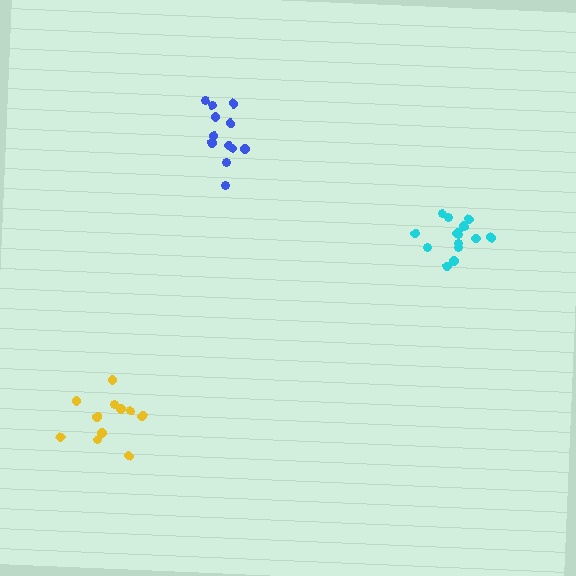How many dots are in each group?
Group 1: 11 dots, Group 2: 14 dots, Group 3: 12 dots (37 total).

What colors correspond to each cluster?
The clusters are colored: yellow, cyan, blue.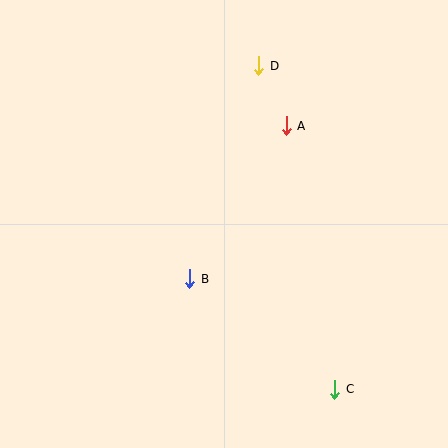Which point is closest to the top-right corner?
Point D is closest to the top-right corner.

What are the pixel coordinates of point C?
Point C is at (335, 389).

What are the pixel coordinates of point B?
Point B is at (190, 279).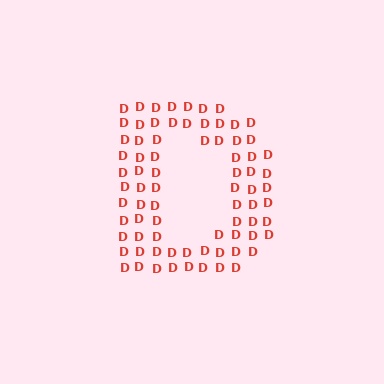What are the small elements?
The small elements are letter D's.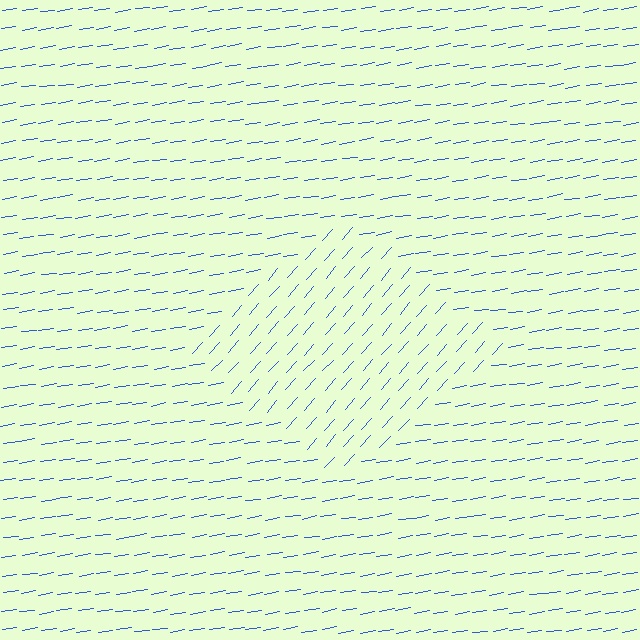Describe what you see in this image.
The image is filled with small blue line segments. A diamond region in the image has lines oriented differently from the surrounding lines, creating a visible texture boundary.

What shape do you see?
I see a diamond.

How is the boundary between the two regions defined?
The boundary is defined purely by a change in line orientation (approximately 40 degrees difference). All lines are the same color and thickness.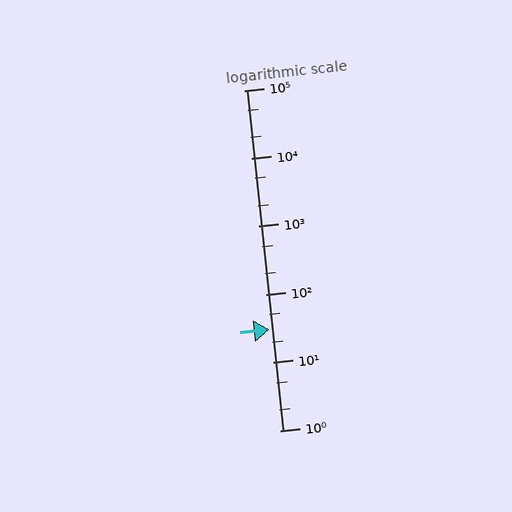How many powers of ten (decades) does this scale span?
The scale spans 5 decades, from 1 to 100000.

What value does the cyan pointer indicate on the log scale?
The pointer indicates approximately 30.